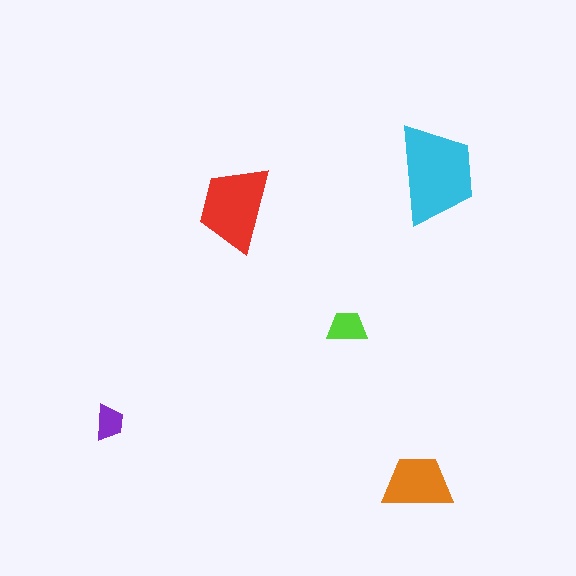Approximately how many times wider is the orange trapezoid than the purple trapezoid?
About 2 times wider.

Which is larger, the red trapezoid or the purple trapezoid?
The red one.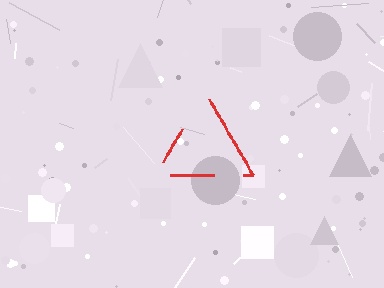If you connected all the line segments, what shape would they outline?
They would outline a triangle.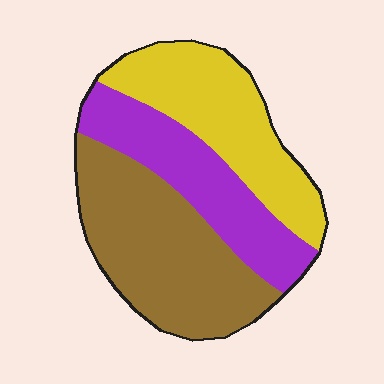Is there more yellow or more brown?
Brown.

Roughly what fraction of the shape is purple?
Purple takes up about one quarter (1/4) of the shape.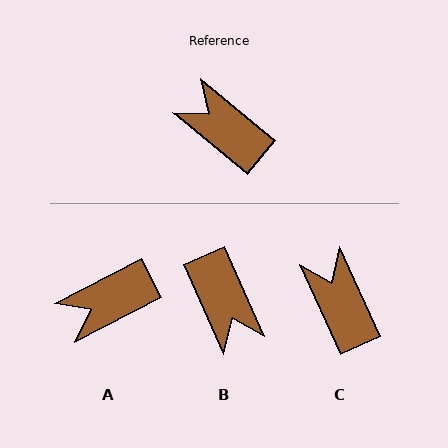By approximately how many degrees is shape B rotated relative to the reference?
Approximately 154 degrees counter-clockwise.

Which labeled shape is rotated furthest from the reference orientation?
B, about 154 degrees away.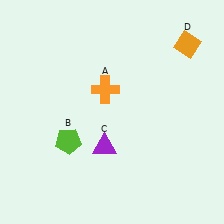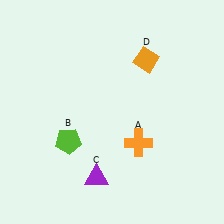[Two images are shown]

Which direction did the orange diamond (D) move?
The orange diamond (D) moved left.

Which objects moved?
The objects that moved are: the orange cross (A), the purple triangle (C), the orange diamond (D).